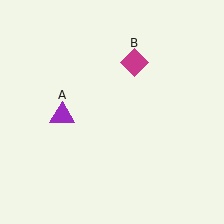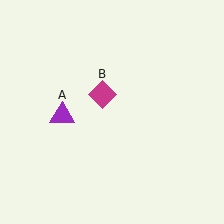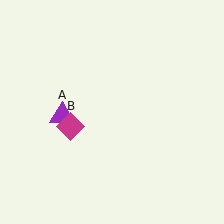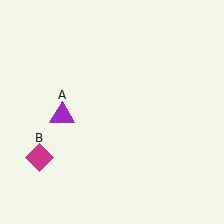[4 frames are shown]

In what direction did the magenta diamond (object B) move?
The magenta diamond (object B) moved down and to the left.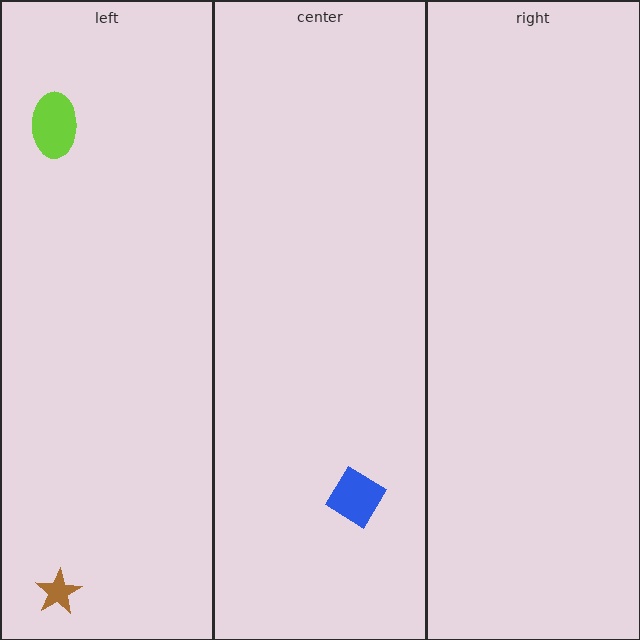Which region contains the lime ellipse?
The left region.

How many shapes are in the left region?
2.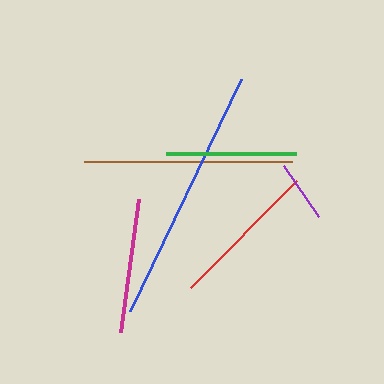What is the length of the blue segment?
The blue segment is approximately 257 pixels long.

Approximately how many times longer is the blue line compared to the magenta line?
The blue line is approximately 1.9 times the length of the magenta line.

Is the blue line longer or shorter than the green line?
The blue line is longer than the green line.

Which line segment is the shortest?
The purple line is the shortest at approximately 62 pixels.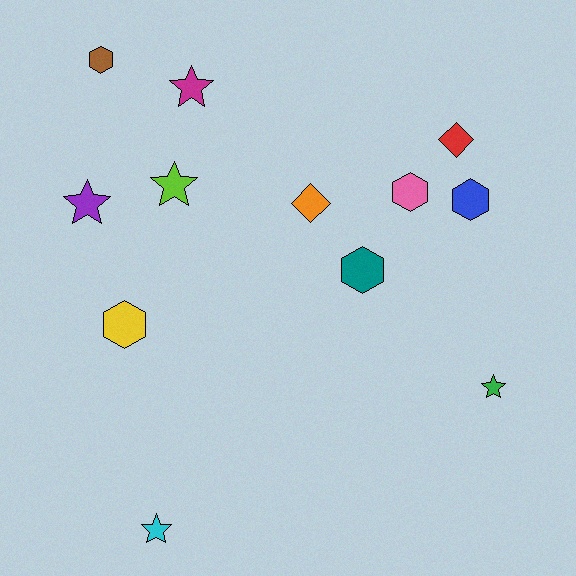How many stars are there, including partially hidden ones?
There are 5 stars.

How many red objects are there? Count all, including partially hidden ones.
There is 1 red object.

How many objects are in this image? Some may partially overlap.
There are 12 objects.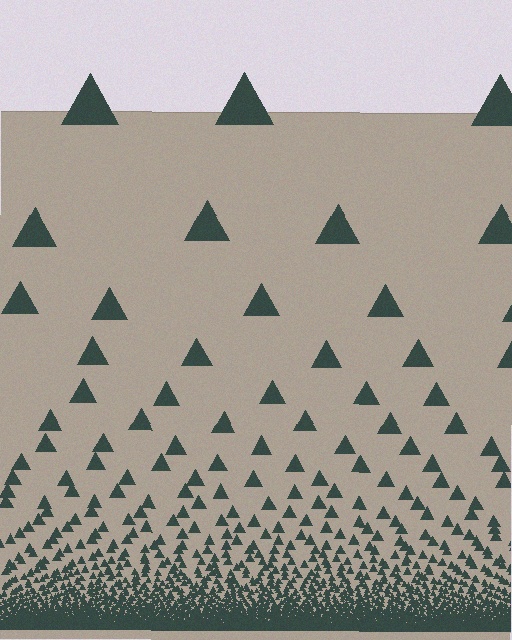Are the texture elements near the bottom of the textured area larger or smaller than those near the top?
Smaller. The gradient is inverted — elements near the bottom are smaller and denser.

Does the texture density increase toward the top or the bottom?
Density increases toward the bottom.